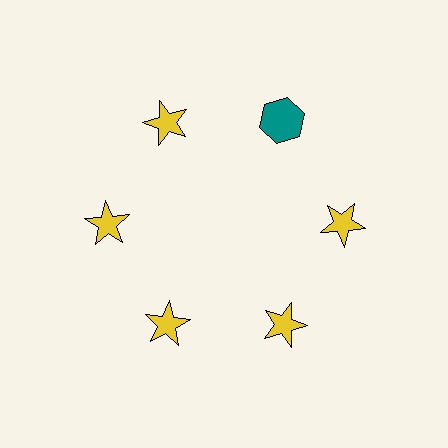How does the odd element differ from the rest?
It differs in both color (teal instead of yellow) and shape (hexagon instead of star).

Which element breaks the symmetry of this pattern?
The teal hexagon at roughly the 1 o'clock position breaks the symmetry. All other shapes are yellow stars.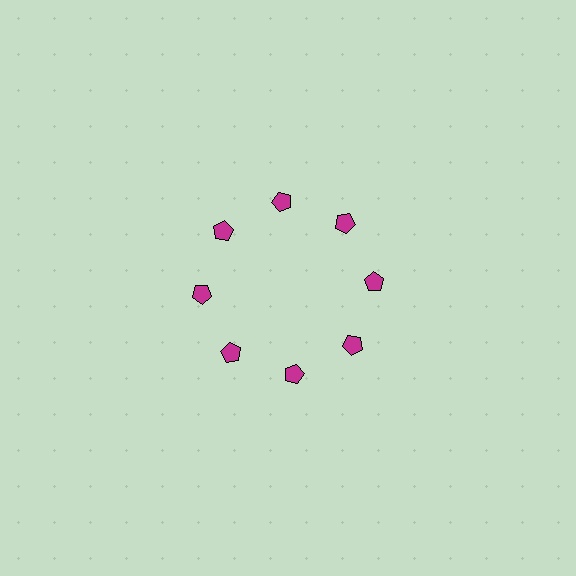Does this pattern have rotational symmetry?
Yes, this pattern has 8-fold rotational symmetry. It looks the same after rotating 45 degrees around the center.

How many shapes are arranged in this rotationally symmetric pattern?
There are 8 shapes, arranged in 8 groups of 1.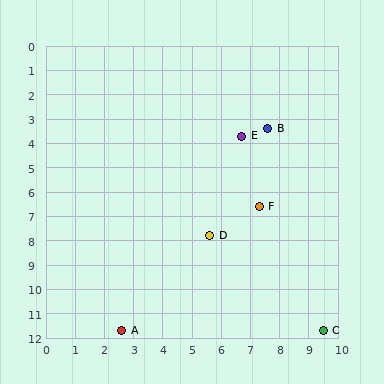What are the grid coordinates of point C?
Point C is at approximately (9.5, 11.7).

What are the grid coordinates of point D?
Point D is at approximately (5.6, 7.8).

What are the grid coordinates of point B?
Point B is at approximately (7.6, 3.4).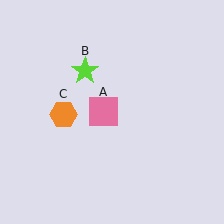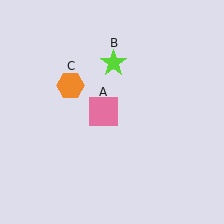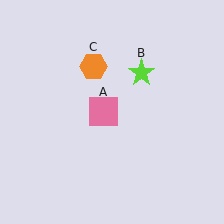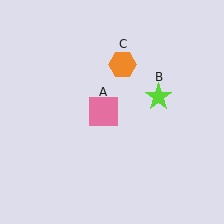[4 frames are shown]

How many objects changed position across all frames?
2 objects changed position: lime star (object B), orange hexagon (object C).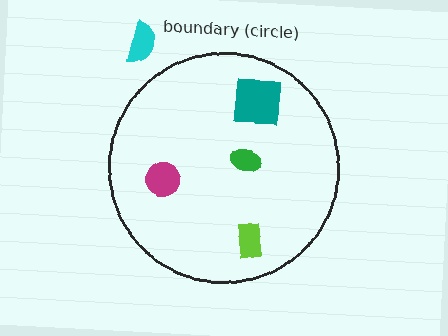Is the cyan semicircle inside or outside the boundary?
Outside.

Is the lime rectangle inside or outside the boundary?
Inside.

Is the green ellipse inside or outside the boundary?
Inside.